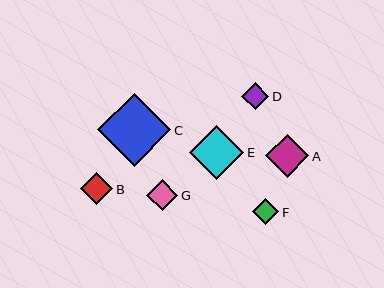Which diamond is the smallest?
Diamond F is the smallest with a size of approximately 26 pixels.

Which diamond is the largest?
Diamond C is the largest with a size of approximately 73 pixels.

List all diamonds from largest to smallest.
From largest to smallest: C, E, A, B, G, D, F.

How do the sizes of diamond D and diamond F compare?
Diamond D and diamond F are approximately the same size.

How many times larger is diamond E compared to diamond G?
Diamond E is approximately 1.8 times the size of diamond G.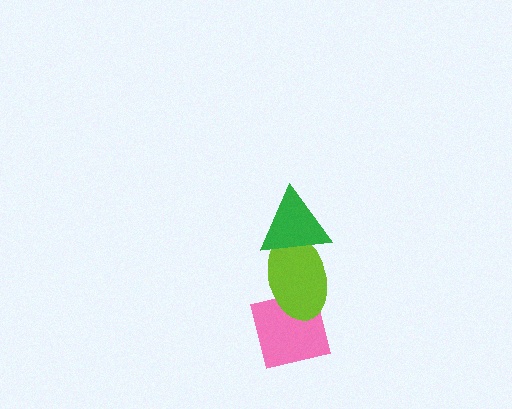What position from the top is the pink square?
The pink square is 3rd from the top.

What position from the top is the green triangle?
The green triangle is 1st from the top.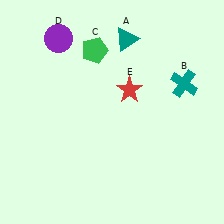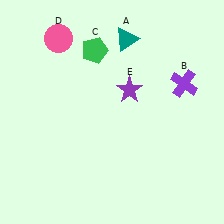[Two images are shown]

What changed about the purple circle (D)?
In Image 1, D is purple. In Image 2, it changed to pink.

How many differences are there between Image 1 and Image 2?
There are 3 differences between the two images.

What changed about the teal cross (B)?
In Image 1, B is teal. In Image 2, it changed to purple.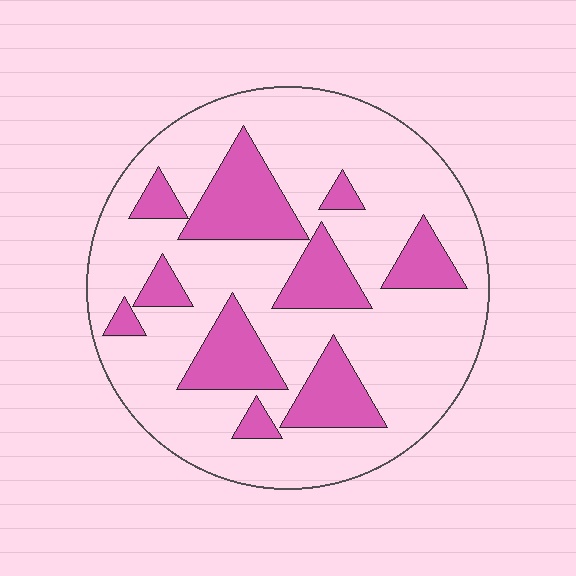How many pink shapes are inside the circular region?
10.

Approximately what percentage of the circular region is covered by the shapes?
Approximately 25%.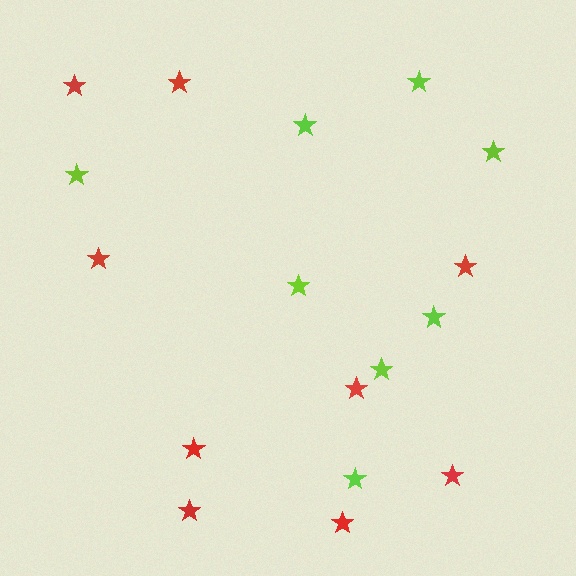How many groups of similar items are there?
There are 2 groups: one group of red stars (9) and one group of lime stars (8).